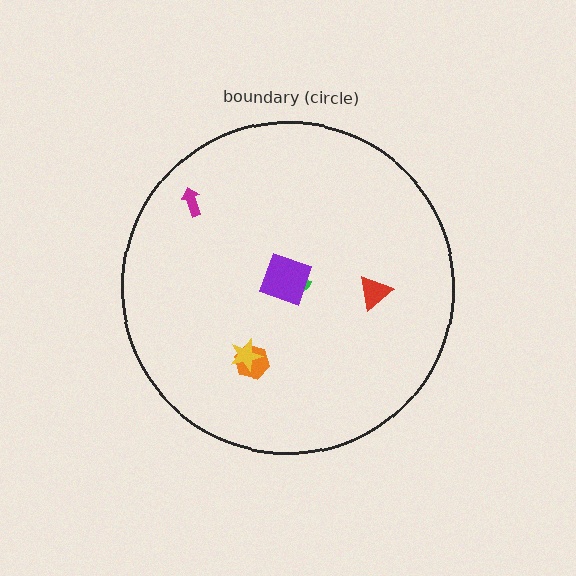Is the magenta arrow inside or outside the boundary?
Inside.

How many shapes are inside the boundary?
6 inside, 0 outside.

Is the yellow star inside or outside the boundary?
Inside.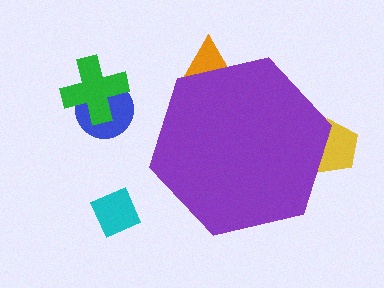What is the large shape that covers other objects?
A purple hexagon.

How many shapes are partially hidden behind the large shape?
2 shapes are partially hidden.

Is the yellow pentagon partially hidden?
Yes, the yellow pentagon is partially hidden behind the purple hexagon.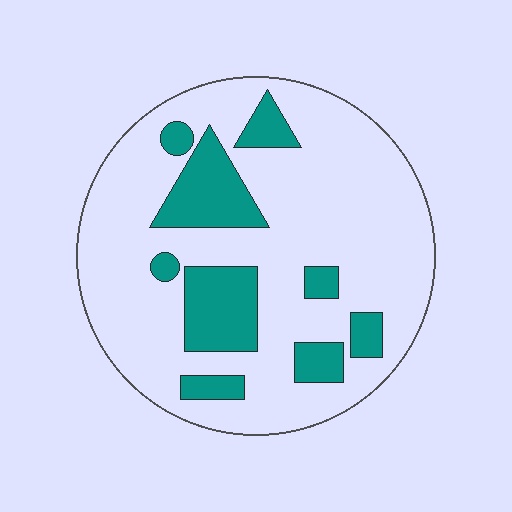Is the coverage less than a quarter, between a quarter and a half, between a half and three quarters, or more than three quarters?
Less than a quarter.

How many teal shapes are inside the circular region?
9.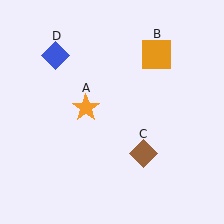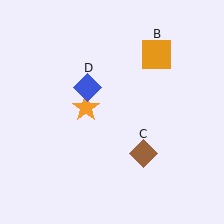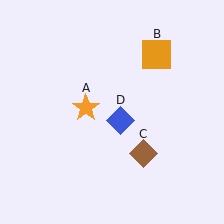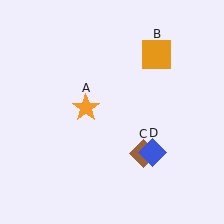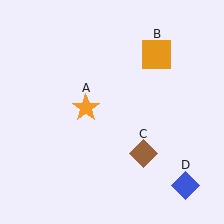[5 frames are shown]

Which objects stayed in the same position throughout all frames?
Orange star (object A) and orange square (object B) and brown diamond (object C) remained stationary.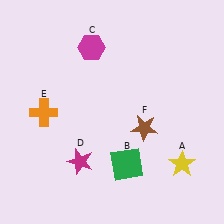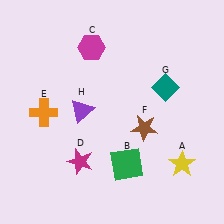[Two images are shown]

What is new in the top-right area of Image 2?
A teal diamond (G) was added in the top-right area of Image 2.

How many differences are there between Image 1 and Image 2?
There are 2 differences between the two images.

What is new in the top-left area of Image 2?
A purple triangle (H) was added in the top-left area of Image 2.